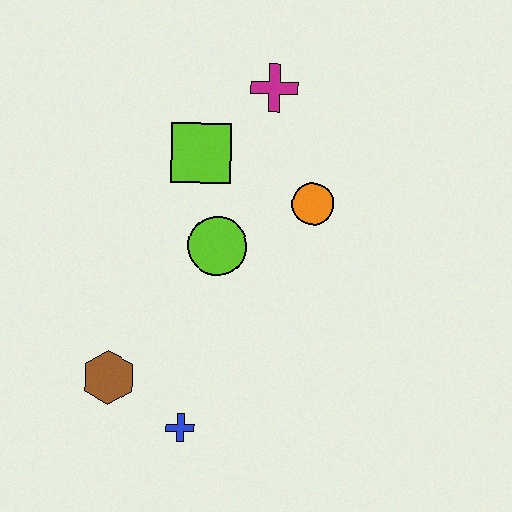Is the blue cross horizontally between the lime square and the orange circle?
No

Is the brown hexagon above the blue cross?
Yes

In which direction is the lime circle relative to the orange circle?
The lime circle is to the left of the orange circle.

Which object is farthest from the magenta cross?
The blue cross is farthest from the magenta cross.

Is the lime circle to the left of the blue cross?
No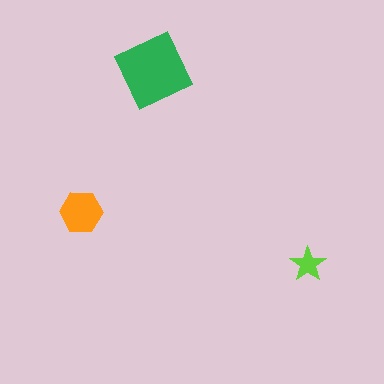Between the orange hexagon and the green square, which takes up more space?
The green square.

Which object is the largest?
The green square.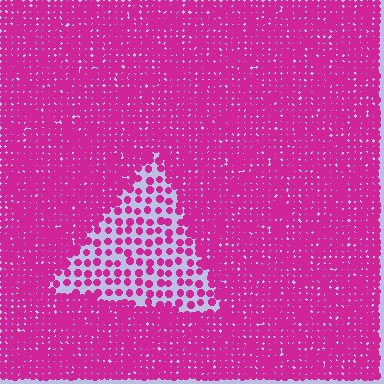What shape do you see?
I see a triangle.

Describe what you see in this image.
The image contains small magenta elements arranged at two different densities. A triangle-shaped region is visible where the elements are less densely packed than the surrounding area.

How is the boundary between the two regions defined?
The boundary is defined by a change in element density (approximately 2.8x ratio). All elements are the same color, size, and shape.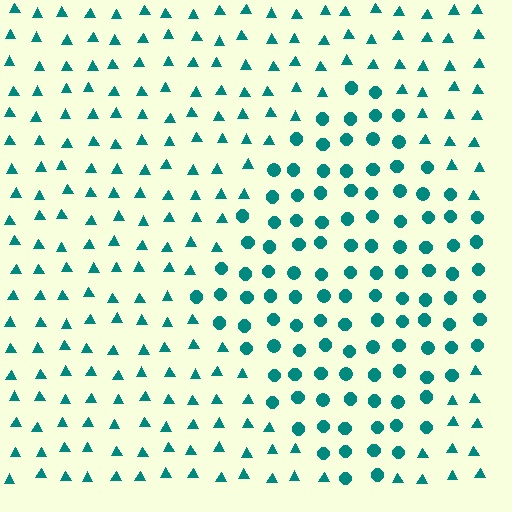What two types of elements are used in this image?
The image uses circles inside the diamond region and triangles outside it.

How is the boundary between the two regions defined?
The boundary is defined by a change in element shape: circles inside vs. triangles outside. All elements share the same color and spacing.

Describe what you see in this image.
The image is filled with small teal elements arranged in a uniform grid. A diamond-shaped region contains circles, while the surrounding area contains triangles. The boundary is defined purely by the change in element shape.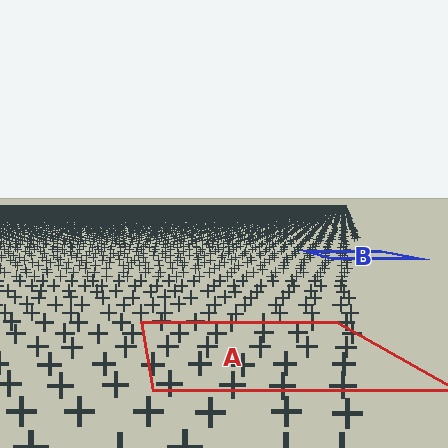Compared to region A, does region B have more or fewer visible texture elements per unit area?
Region B has more texture elements per unit area — they are packed more densely because it is farther away.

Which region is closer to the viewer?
Region A is closer. The texture elements there are larger and more spread out.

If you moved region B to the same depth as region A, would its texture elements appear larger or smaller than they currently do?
They would appear larger. At a closer depth, the same texture elements are projected at a bigger on-screen size.